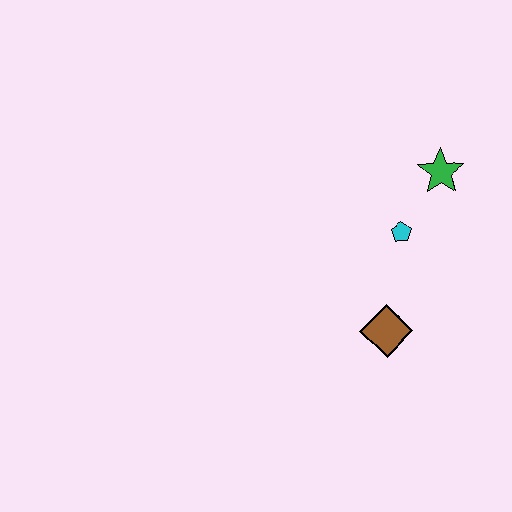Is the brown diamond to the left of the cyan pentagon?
Yes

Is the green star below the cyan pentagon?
No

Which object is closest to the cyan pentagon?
The green star is closest to the cyan pentagon.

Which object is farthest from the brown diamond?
The green star is farthest from the brown diamond.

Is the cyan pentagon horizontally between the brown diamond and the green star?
Yes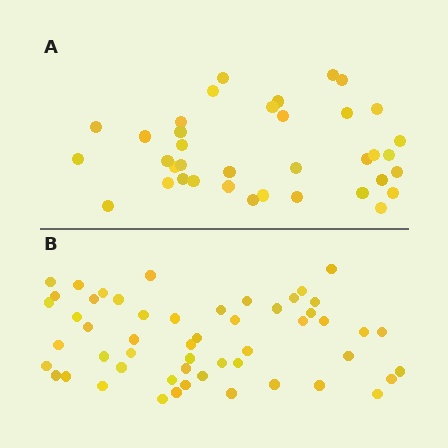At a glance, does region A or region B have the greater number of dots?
Region B (the bottom region) has more dots.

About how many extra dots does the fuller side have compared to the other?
Region B has approximately 15 more dots than region A.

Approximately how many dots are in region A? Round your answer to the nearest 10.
About 40 dots. (The exact count is 37, which rounds to 40.)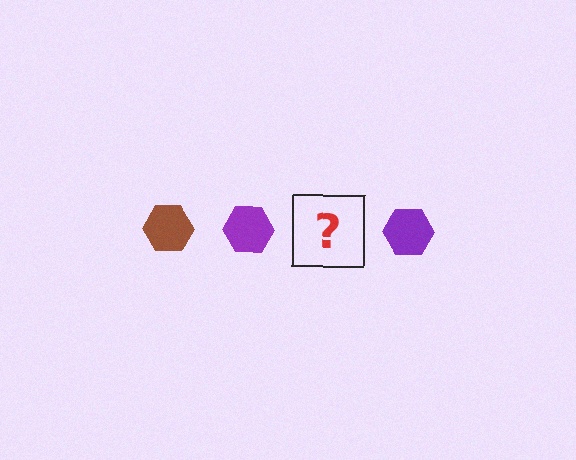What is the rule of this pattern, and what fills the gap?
The rule is that the pattern cycles through brown, purple hexagons. The gap should be filled with a brown hexagon.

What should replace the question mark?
The question mark should be replaced with a brown hexagon.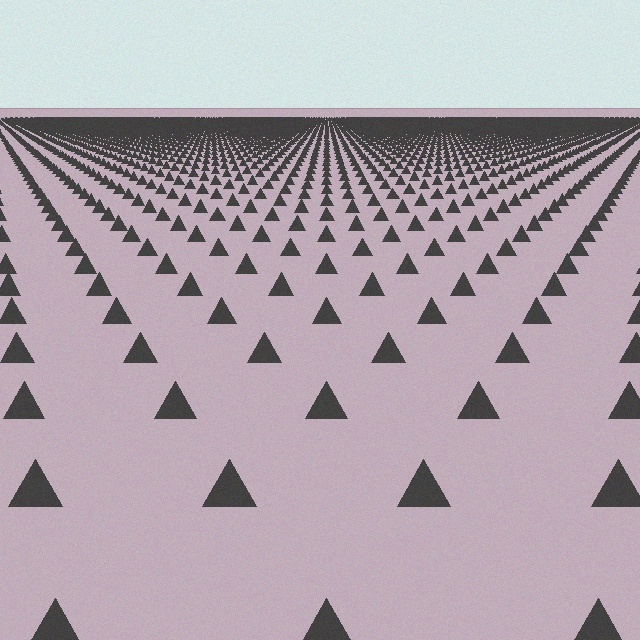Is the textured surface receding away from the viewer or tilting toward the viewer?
The surface is receding away from the viewer. Texture elements get smaller and denser toward the top.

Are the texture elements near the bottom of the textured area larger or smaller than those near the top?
Larger. Near the bottom, elements are closer to the viewer and appear at a bigger on-screen size.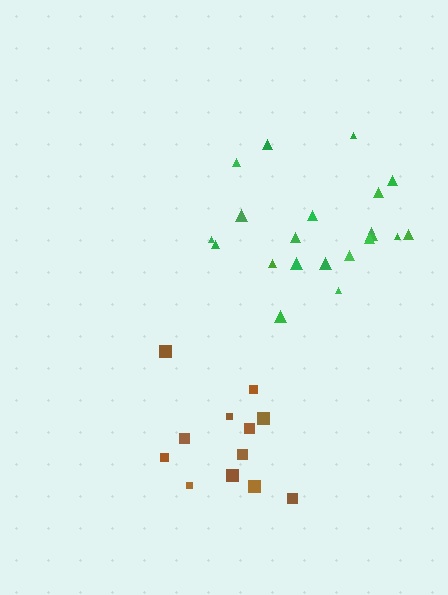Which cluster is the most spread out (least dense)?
Brown.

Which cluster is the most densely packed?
Green.